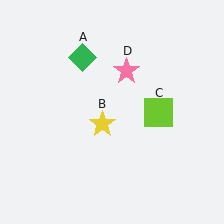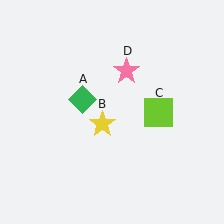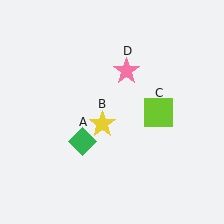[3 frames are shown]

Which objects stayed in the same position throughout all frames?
Yellow star (object B) and lime square (object C) and pink star (object D) remained stationary.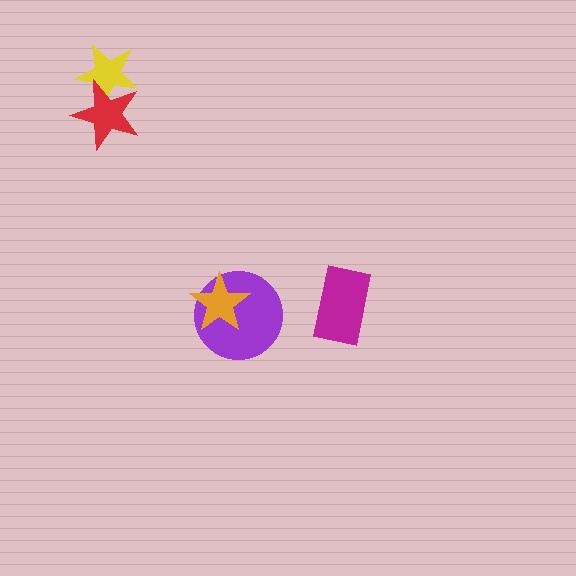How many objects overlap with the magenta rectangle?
0 objects overlap with the magenta rectangle.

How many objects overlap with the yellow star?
1 object overlaps with the yellow star.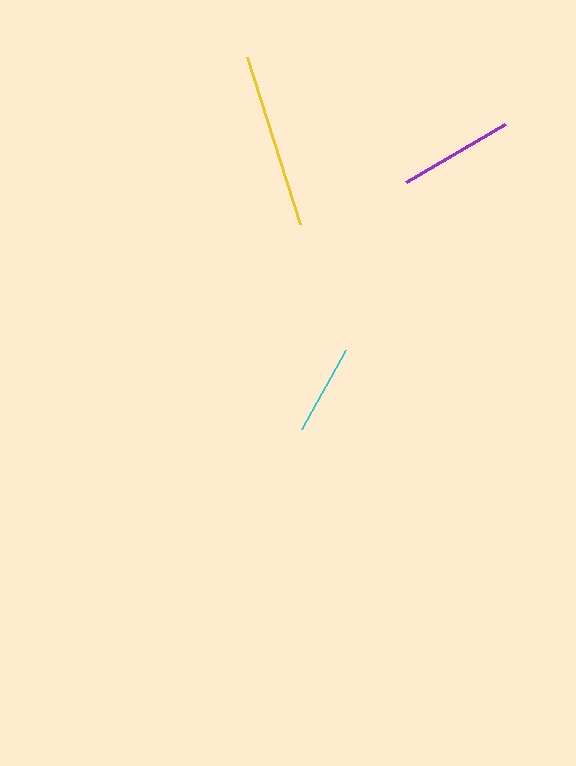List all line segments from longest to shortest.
From longest to shortest: yellow, purple, cyan.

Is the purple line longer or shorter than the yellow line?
The yellow line is longer than the purple line.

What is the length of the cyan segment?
The cyan segment is approximately 90 pixels long.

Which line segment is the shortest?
The cyan line is the shortest at approximately 90 pixels.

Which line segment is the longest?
The yellow line is the longest at approximately 175 pixels.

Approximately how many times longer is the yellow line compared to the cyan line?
The yellow line is approximately 1.9 times the length of the cyan line.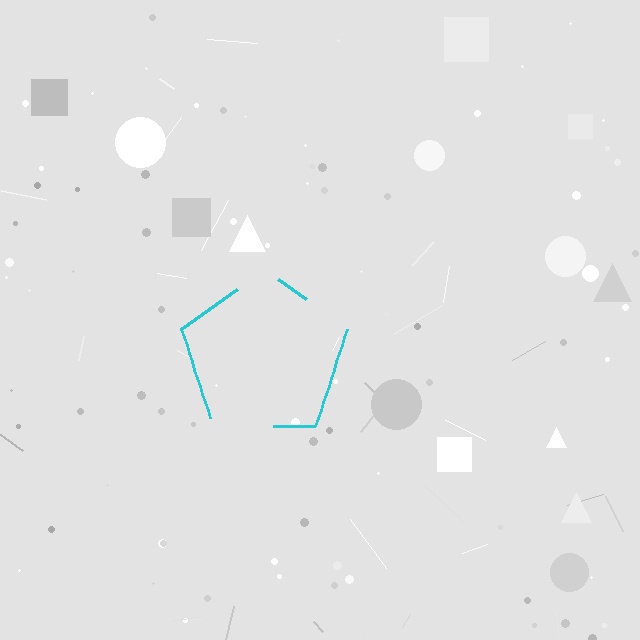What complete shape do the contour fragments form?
The contour fragments form a pentagon.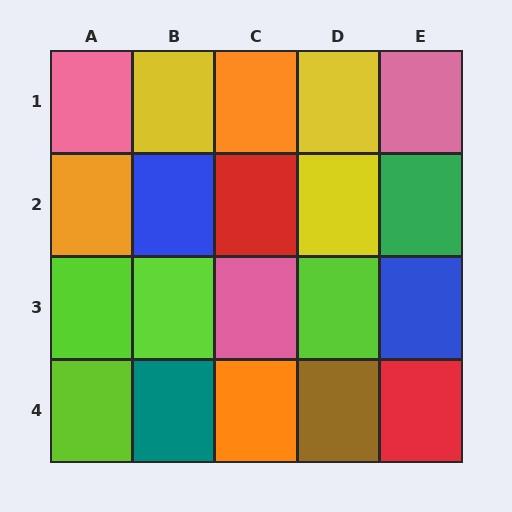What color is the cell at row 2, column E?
Green.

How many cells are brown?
1 cell is brown.